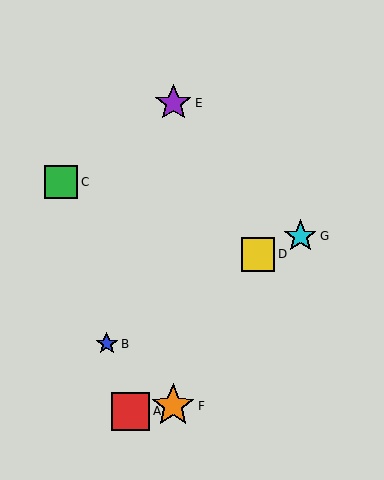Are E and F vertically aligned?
Yes, both are at x≈173.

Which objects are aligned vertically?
Objects E, F are aligned vertically.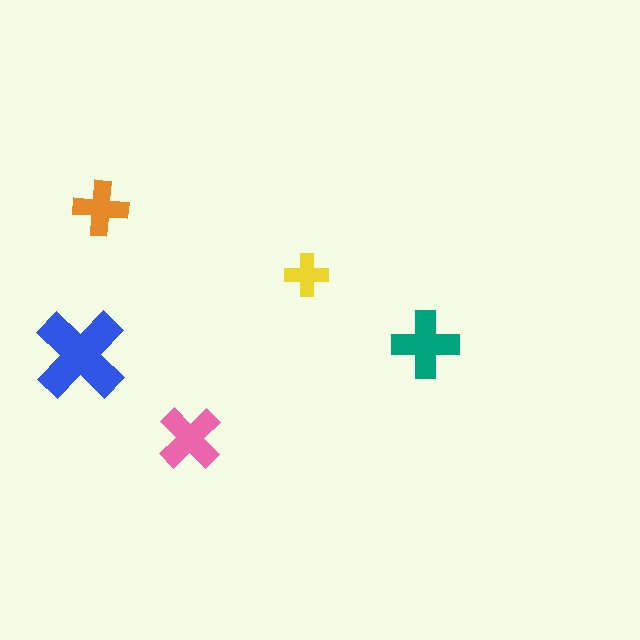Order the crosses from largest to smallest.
the blue one, the teal one, the pink one, the orange one, the yellow one.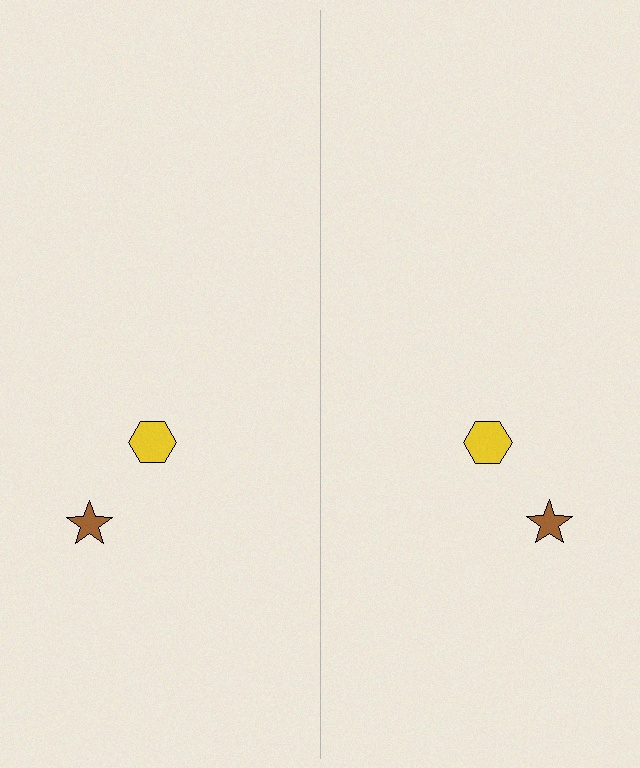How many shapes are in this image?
There are 4 shapes in this image.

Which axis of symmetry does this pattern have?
The pattern has a vertical axis of symmetry running through the center of the image.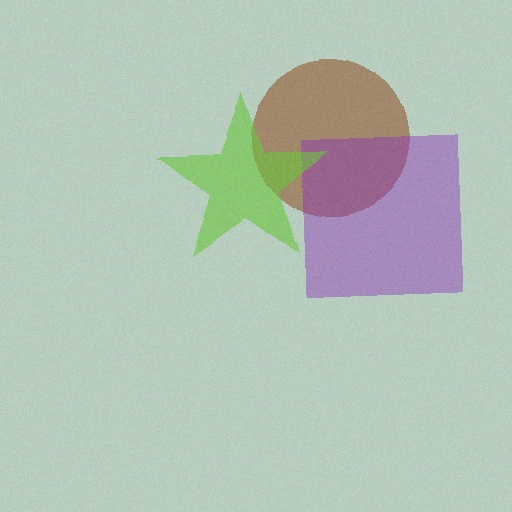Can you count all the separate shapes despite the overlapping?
Yes, there are 3 separate shapes.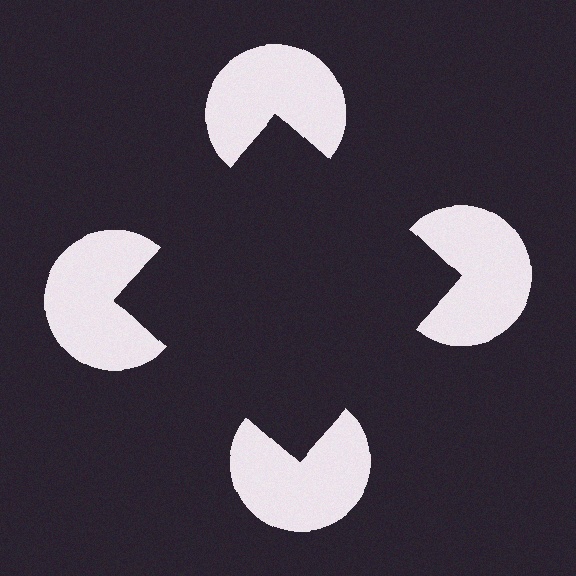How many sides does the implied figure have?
4 sides.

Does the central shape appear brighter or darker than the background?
It typically appears slightly darker than the background, even though no actual brightness change is drawn.